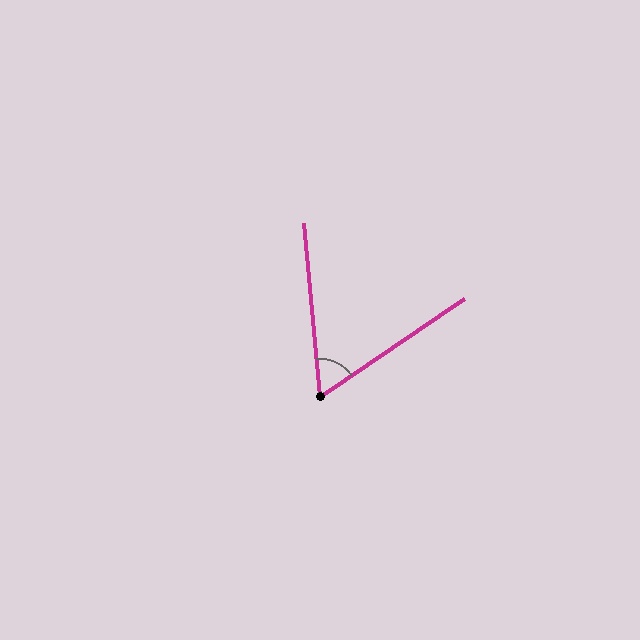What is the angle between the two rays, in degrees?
Approximately 61 degrees.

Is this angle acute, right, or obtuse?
It is acute.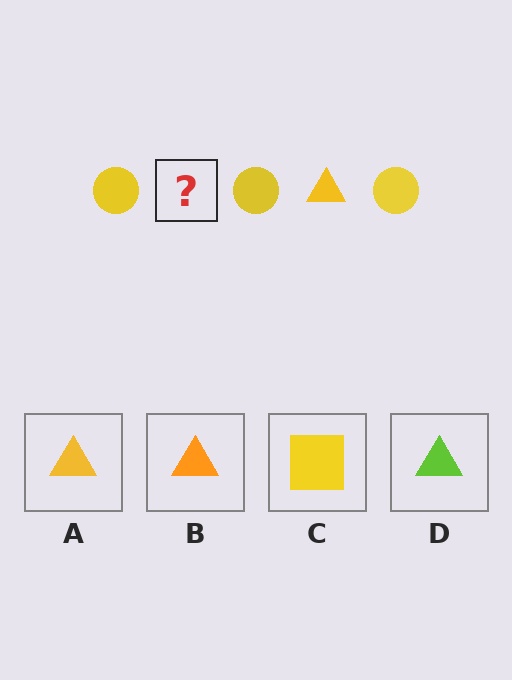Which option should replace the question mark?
Option A.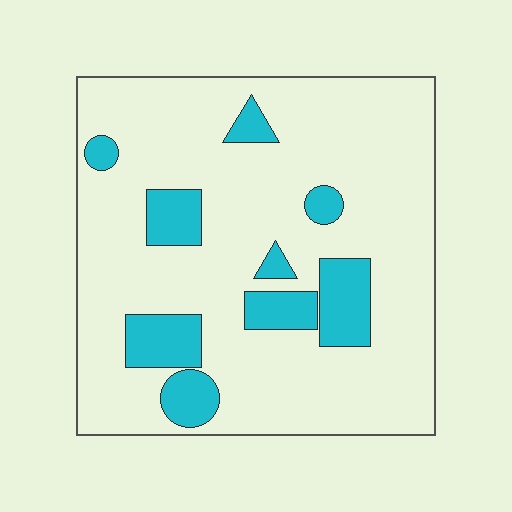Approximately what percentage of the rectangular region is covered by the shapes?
Approximately 15%.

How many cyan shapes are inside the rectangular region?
9.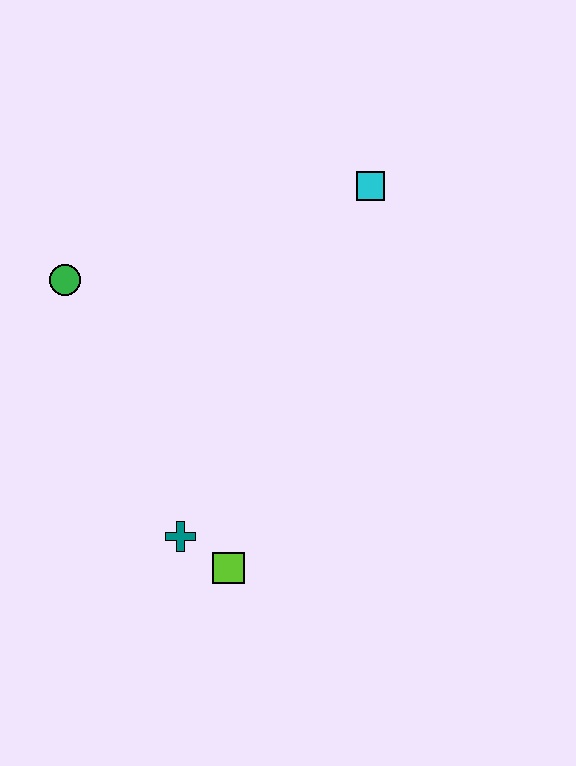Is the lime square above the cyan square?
No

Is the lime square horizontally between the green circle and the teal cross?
No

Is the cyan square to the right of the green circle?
Yes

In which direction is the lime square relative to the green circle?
The lime square is below the green circle.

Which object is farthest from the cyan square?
The lime square is farthest from the cyan square.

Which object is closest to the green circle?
The teal cross is closest to the green circle.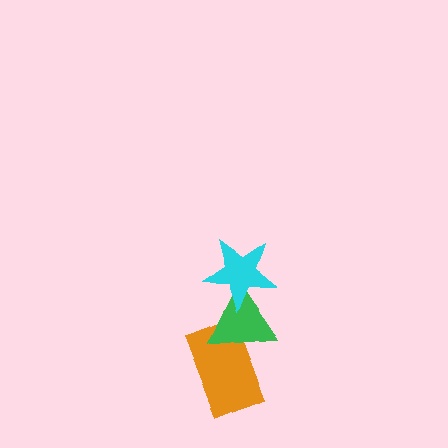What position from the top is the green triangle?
The green triangle is 2nd from the top.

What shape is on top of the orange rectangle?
The green triangle is on top of the orange rectangle.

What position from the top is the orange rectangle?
The orange rectangle is 3rd from the top.